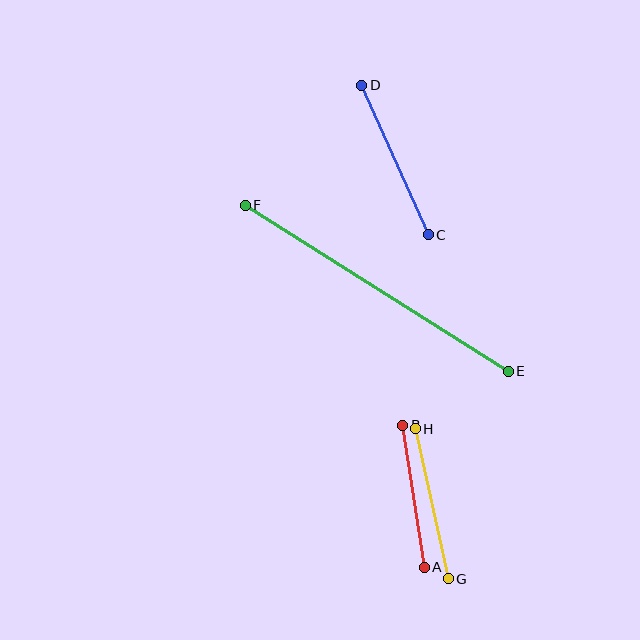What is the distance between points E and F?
The distance is approximately 311 pixels.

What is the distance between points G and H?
The distance is approximately 154 pixels.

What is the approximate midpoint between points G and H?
The midpoint is at approximately (432, 504) pixels.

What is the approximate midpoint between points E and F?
The midpoint is at approximately (377, 288) pixels.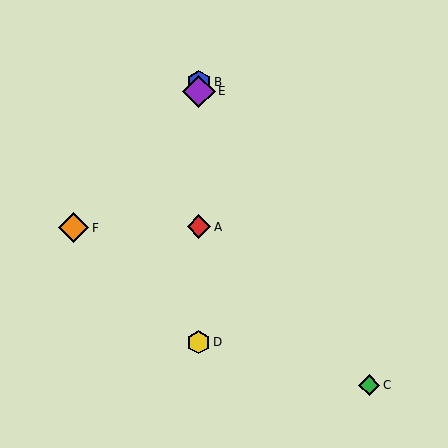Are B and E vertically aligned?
Yes, both are at x≈199.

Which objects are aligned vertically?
Objects A, B, D, E are aligned vertically.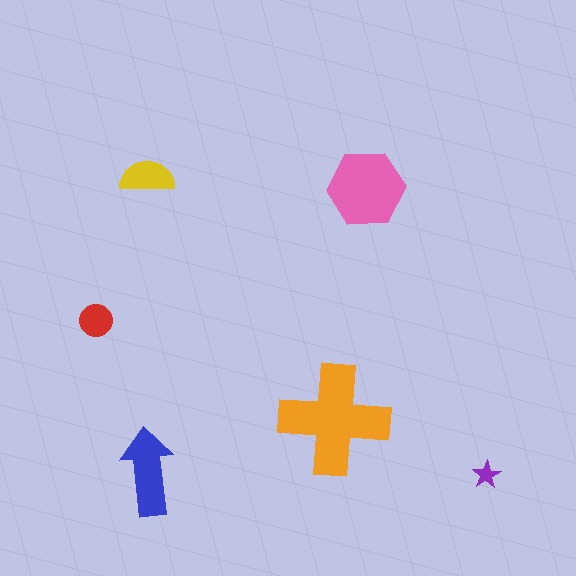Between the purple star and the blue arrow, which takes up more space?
The blue arrow.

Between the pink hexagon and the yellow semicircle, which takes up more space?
The pink hexagon.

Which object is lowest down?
The purple star is bottommost.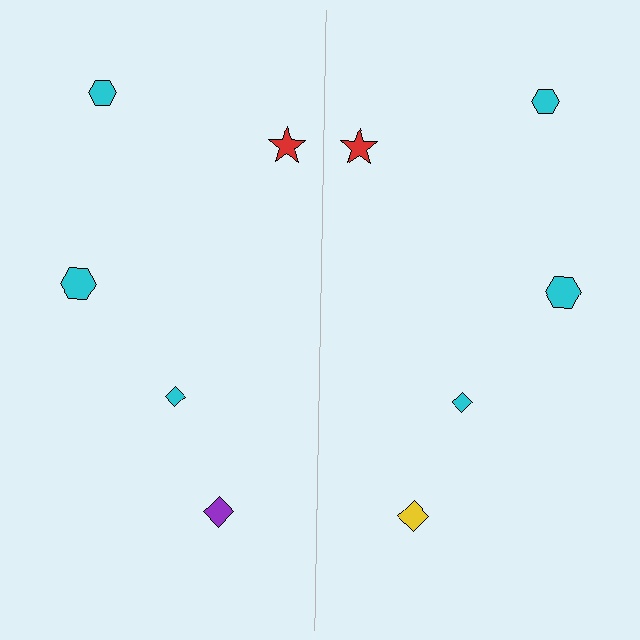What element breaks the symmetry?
The yellow diamond on the right side breaks the symmetry — its mirror counterpart is purple.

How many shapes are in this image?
There are 10 shapes in this image.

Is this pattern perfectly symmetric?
No, the pattern is not perfectly symmetric. The yellow diamond on the right side breaks the symmetry — its mirror counterpart is purple.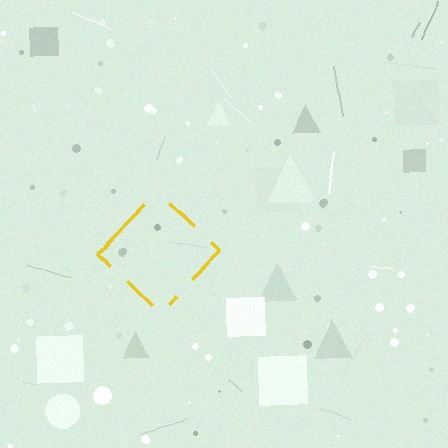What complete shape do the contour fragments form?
The contour fragments form a diamond.